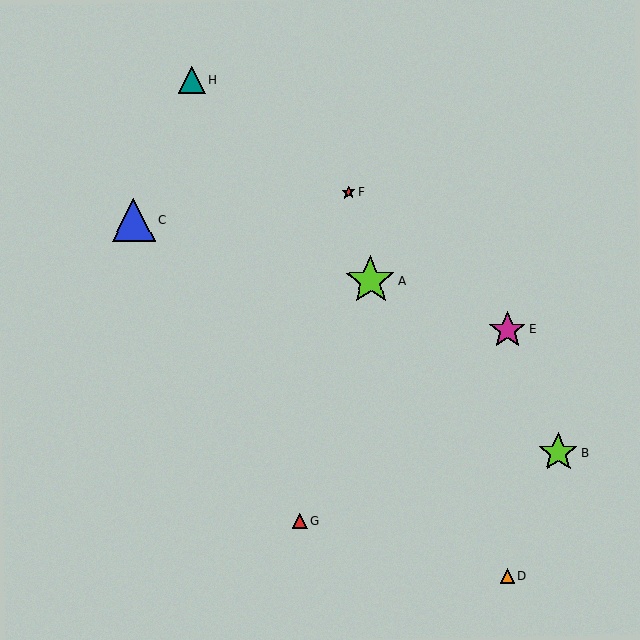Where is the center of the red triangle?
The center of the red triangle is at (300, 522).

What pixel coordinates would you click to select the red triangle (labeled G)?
Click at (300, 522) to select the red triangle G.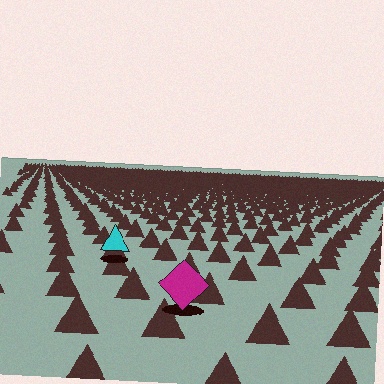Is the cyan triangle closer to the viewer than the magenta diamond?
No. The magenta diamond is closer — you can tell from the texture gradient: the ground texture is coarser near it.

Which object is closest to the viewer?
The magenta diamond is closest. The texture marks near it are larger and more spread out.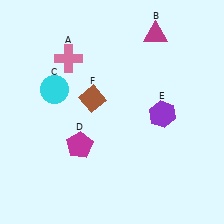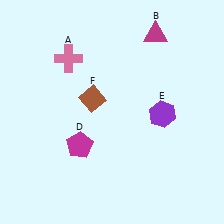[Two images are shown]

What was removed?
The cyan circle (C) was removed in Image 2.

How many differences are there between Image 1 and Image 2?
There is 1 difference between the two images.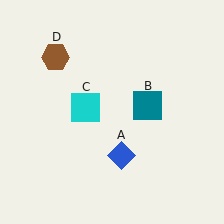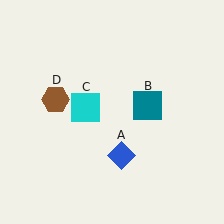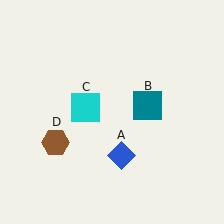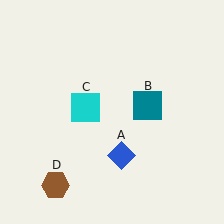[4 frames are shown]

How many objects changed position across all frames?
1 object changed position: brown hexagon (object D).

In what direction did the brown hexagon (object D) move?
The brown hexagon (object D) moved down.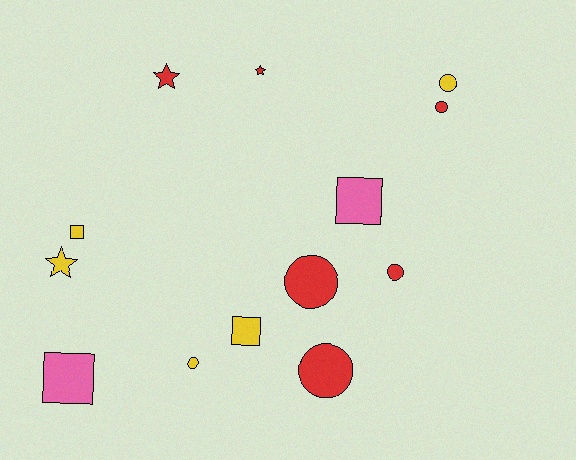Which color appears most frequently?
Red, with 6 objects.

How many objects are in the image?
There are 13 objects.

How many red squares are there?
There are no red squares.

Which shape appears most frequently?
Circle, with 6 objects.